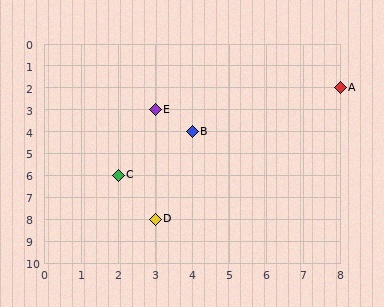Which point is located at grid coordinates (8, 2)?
Point A is at (8, 2).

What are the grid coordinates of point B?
Point B is at grid coordinates (4, 4).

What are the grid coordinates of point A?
Point A is at grid coordinates (8, 2).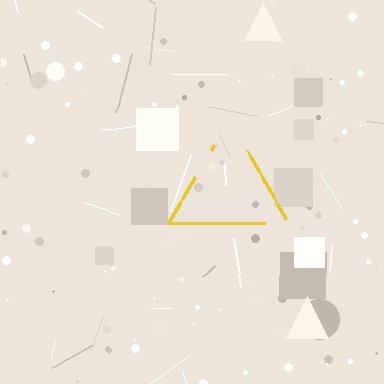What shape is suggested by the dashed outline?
The dashed outline suggests a triangle.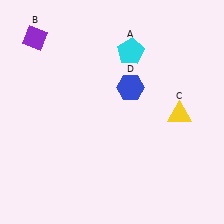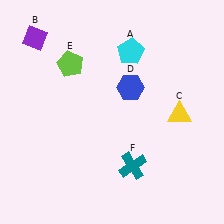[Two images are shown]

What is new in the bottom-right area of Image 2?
A teal cross (F) was added in the bottom-right area of Image 2.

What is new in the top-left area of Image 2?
A lime pentagon (E) was added in the top-left area of Image 2.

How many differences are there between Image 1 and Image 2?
There are 2 differences between the two images.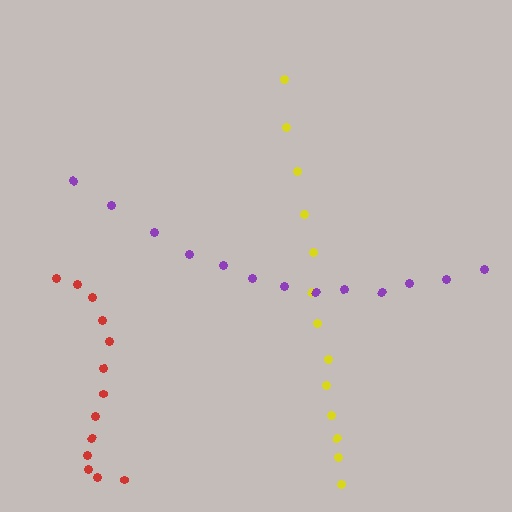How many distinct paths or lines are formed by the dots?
There are 3 distinct paths.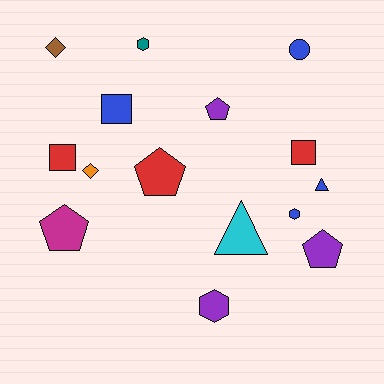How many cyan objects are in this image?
There is 1 cyan object.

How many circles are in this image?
There is 1 circle.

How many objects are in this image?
There are 15 objects.